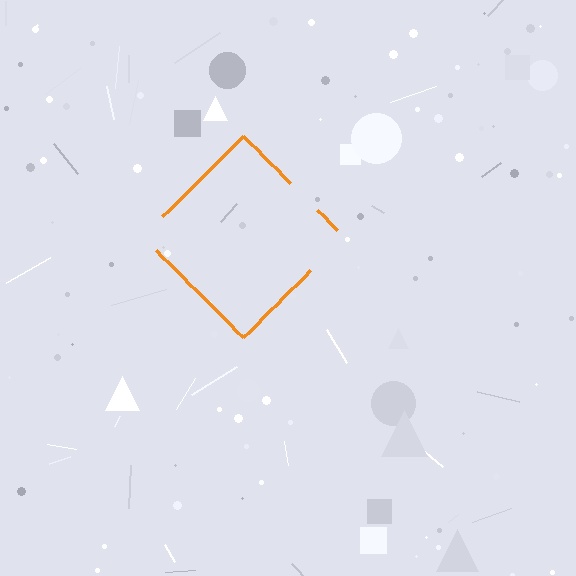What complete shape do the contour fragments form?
The contour fragments form a diamond.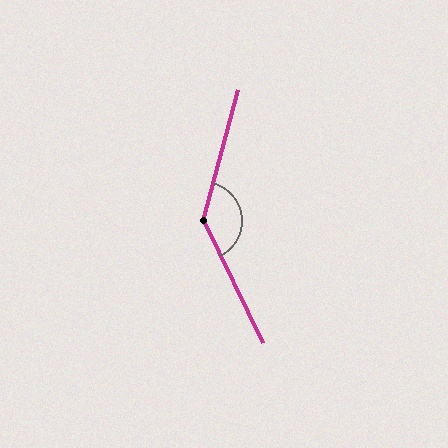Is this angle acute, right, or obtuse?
It is obtuse.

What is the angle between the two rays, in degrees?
Approximately 139 degrees.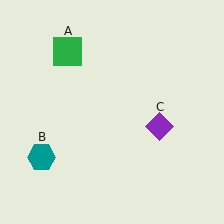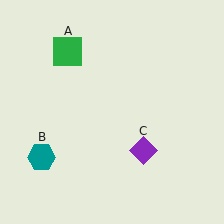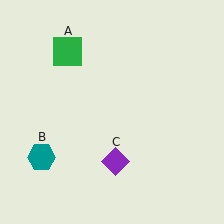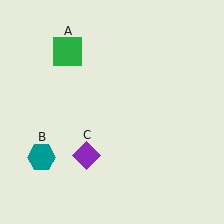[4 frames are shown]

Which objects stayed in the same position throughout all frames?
Green square (object A) and teal hexagon (object B) remained stationary.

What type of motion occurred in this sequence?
The purple diamond (object C) rotated clockwise around the center of the scene.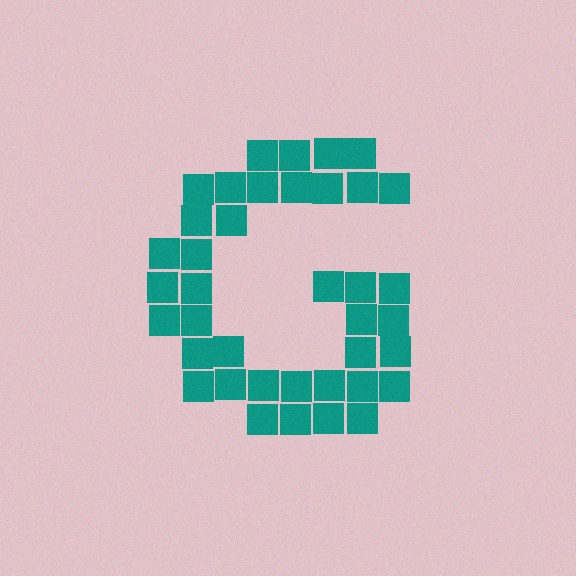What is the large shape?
The large shape is the letter G.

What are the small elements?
The small elements are squares.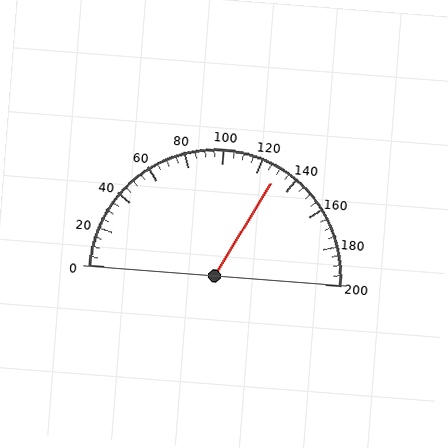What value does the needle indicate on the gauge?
The needle indicates approximately 130.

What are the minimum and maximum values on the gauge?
The gauge ranges from 0 to 200.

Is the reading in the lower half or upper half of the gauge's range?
The reading is in the upper half of the range (0 to 200).